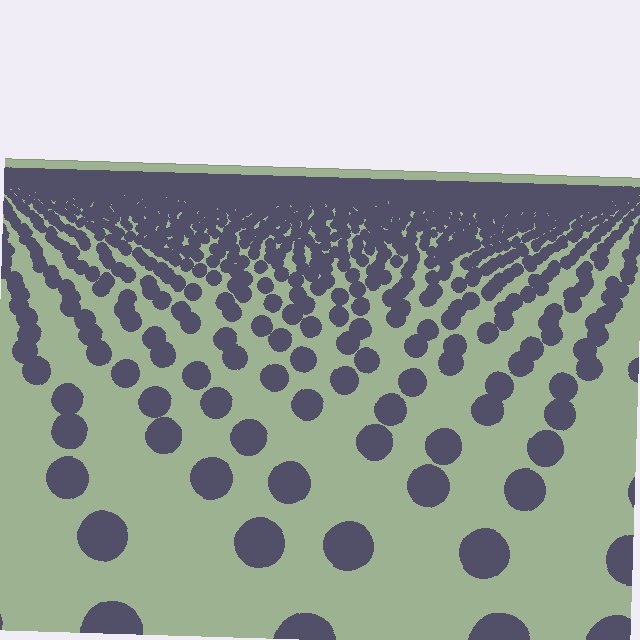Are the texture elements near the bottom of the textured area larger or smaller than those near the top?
Larger. Near the bottom, elements are closer to the viewer and appear at a bigger on-screen size.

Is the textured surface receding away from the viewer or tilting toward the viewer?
The surface is receding away from the viewer. Texture elements get smaller and denser toward the top.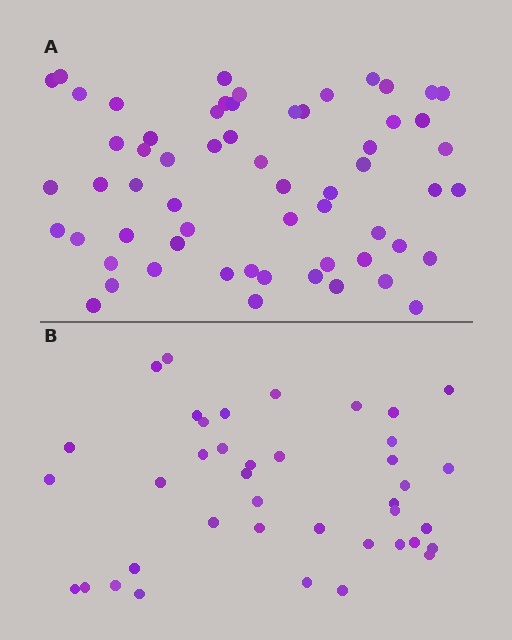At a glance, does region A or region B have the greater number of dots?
Region A (the top region) has more dots.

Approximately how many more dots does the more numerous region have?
Region A has approximately 20 more dots than region B.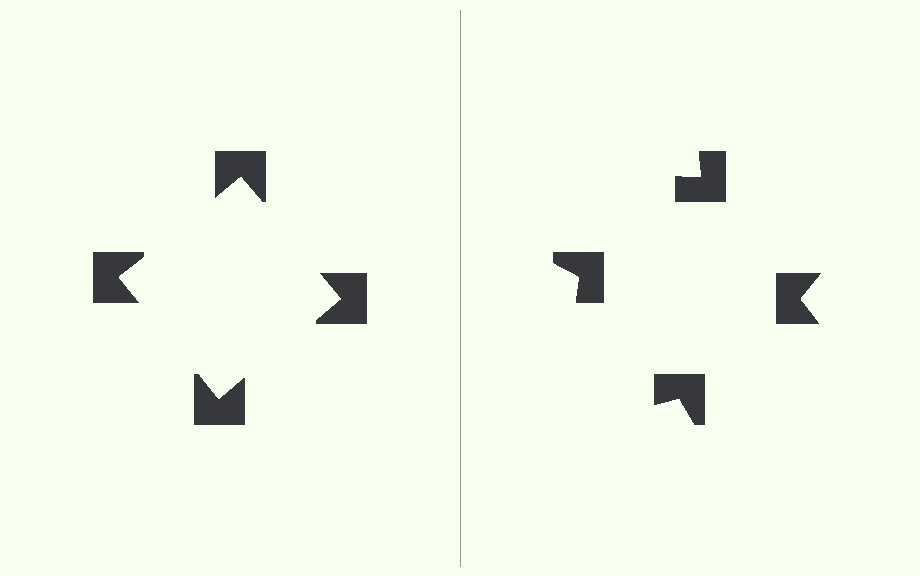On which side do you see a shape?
An illusory square appears on the left side. On the right side the wedge cuts are rotated, so no coherent shape forms.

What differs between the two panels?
The notched squares are positioned identically on both sides; only the wedge orientations differ. On the left they align to a square; on the right they are misaligned.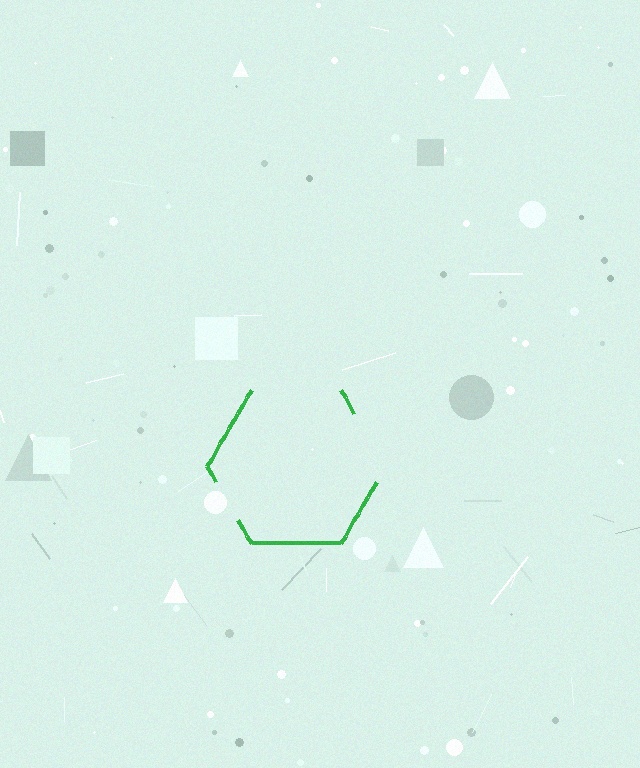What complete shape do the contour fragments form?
The contour fragments form a hexagon.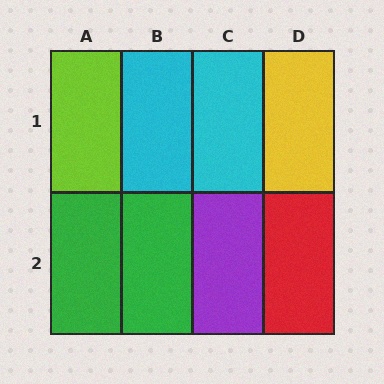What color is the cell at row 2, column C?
Purple.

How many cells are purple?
1 cell is purple.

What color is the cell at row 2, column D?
Red.